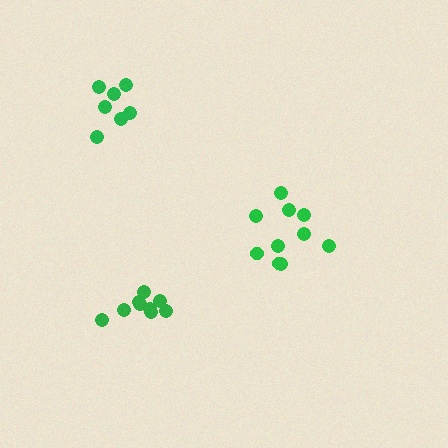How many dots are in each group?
Group 1: 10 dots, Group 2: 7 dots, Group 3: 9 dots (26 total).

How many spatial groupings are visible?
There are 3 spatial groupings.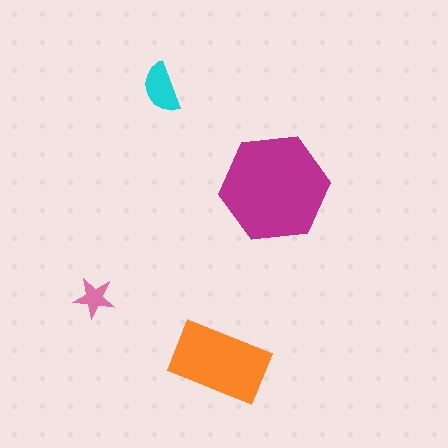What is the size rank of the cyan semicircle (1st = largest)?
3rd.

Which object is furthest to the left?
The pink star is leftmost.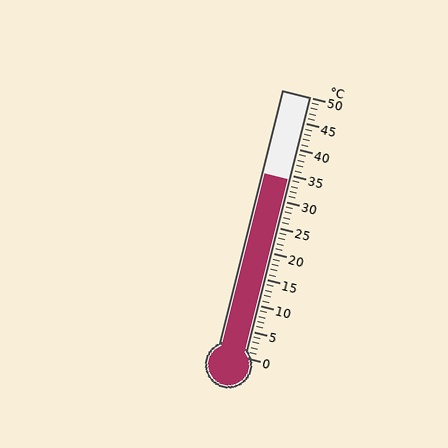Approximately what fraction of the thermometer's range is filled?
The thermometer is filled to approximately 70% of its range.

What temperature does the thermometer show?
The thermometer shows approximately 34°C.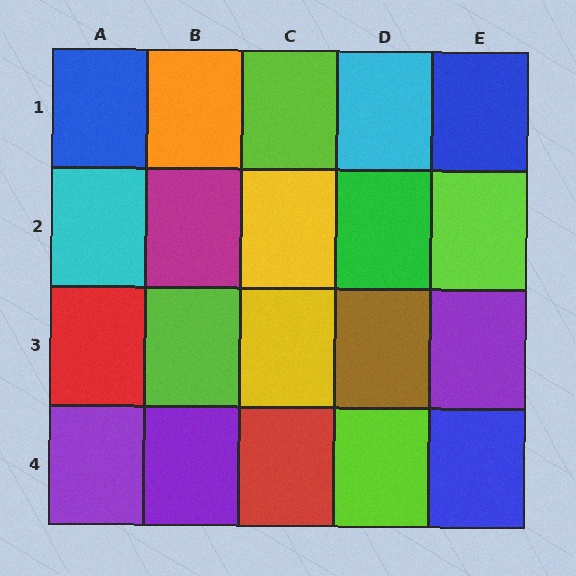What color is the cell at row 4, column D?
Lime.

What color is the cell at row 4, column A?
Purple.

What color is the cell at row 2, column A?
Cyan.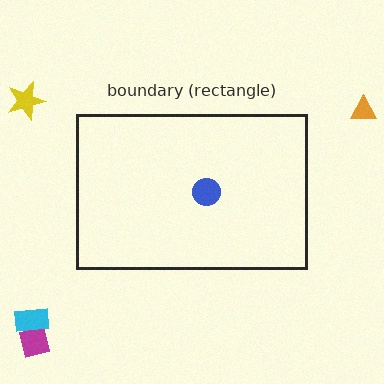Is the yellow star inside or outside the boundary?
Outside.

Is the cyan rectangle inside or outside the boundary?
Outside.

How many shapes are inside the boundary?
1 inside, 4 outside.